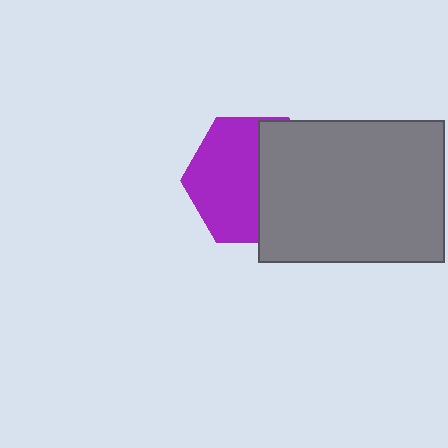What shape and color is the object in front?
The object in front is a gray rectangle.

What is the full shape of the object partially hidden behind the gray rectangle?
The partially hidden object is a purple hexagon.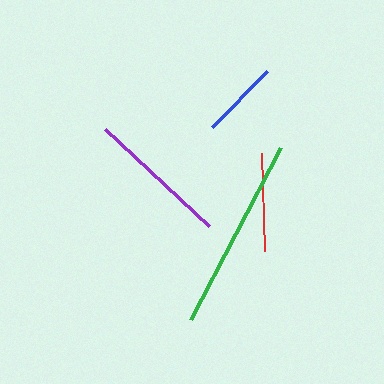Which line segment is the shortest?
The blue line is the shortest at approximately 78 pixels.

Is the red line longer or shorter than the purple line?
The purple line is longer than the red line.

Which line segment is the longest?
The green line is the longest at approximately 194 pixels.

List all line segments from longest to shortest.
From longest to shortest: green, purple, red, blue.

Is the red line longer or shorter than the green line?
The green line is longer than the red line.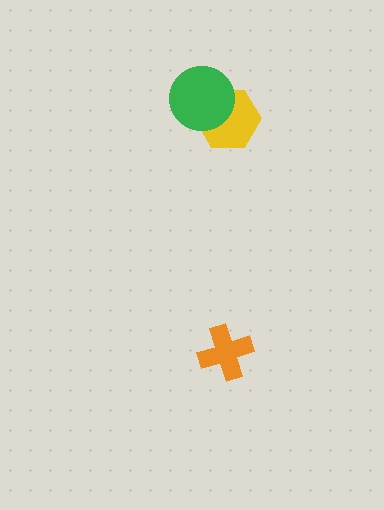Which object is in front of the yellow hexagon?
The green circle is in front of the yellow hexagon.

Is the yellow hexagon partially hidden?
Yes, it is partially covered by another shape.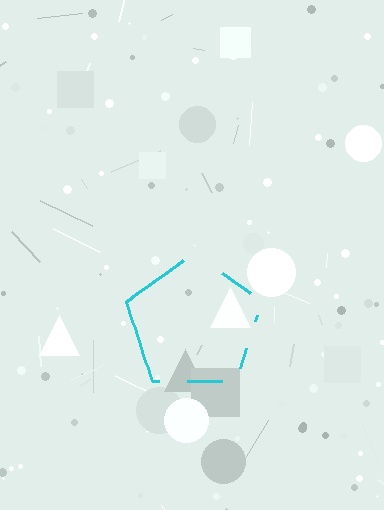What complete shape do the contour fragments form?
The contour fragments form a pentagon.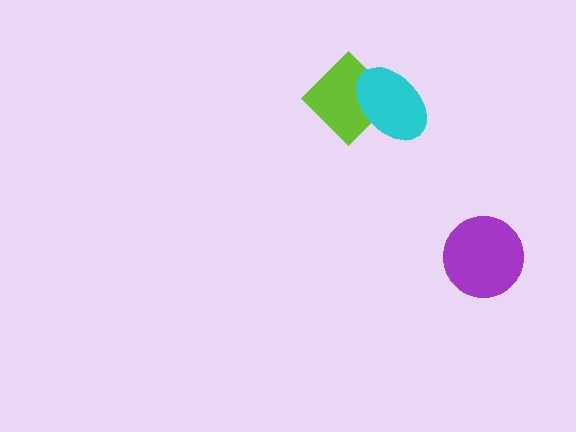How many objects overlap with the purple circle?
0 objects overlap with the purple circle.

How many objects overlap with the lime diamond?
1 object overlaps with the lime diamond.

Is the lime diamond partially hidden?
Yes, it is partially covered by another shape.